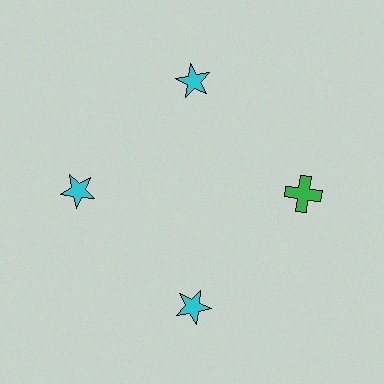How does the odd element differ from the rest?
It differs in both color (green instead of cyan) and shape (cross instead of star).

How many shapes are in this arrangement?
There are 4 shapes arranged in a ring pattern.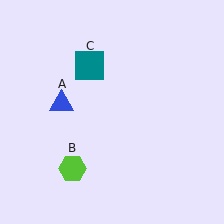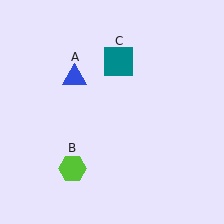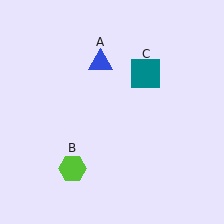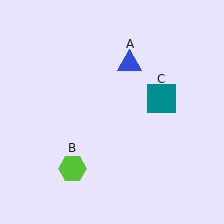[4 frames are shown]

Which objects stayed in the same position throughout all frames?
Lime hexagon (object B) remained stationary.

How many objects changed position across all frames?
2 objects changed position: blue triangle (object A), teal square (object C).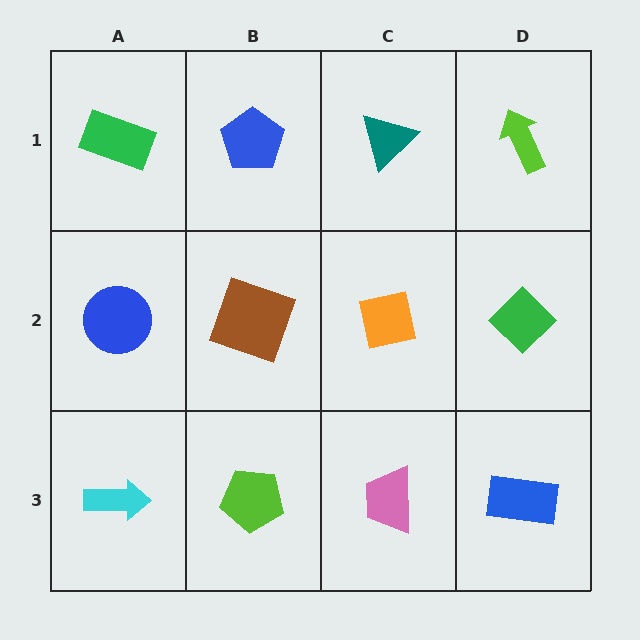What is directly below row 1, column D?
A green diamond.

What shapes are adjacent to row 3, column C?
An orange square (row 2, column C), a lime pentagon (row 3, column B), a blue rectangle (row 3, column D).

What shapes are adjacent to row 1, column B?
A brown square (row 2, column B), a green rectangle (row 1, column A), a teal triangle (row 1, column C).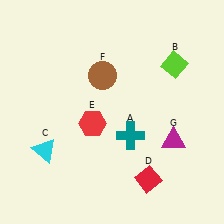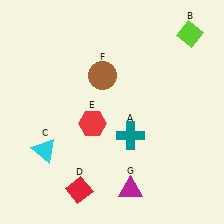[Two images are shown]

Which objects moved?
The objects that moved are: the lime diamond (B), the red diamond (D), the magenta triangle (G).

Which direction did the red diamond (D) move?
The red diamond (D) moved left.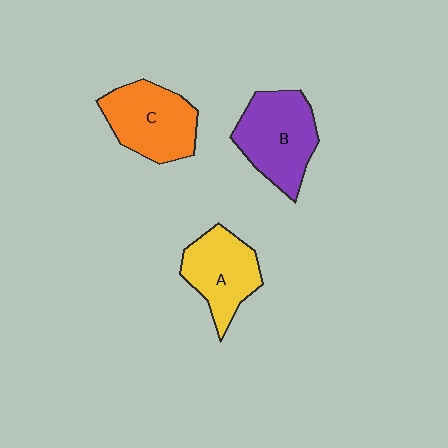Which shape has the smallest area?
Shape A (yellow).